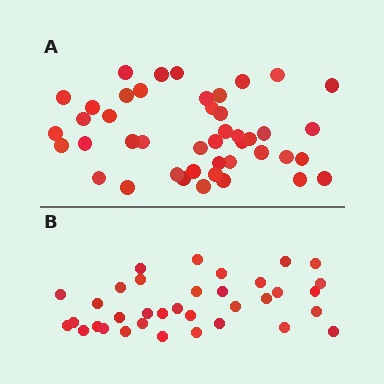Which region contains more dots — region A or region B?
Region A (the top region) has more dots.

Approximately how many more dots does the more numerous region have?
Region A has roughly 8 or so more dots than region B.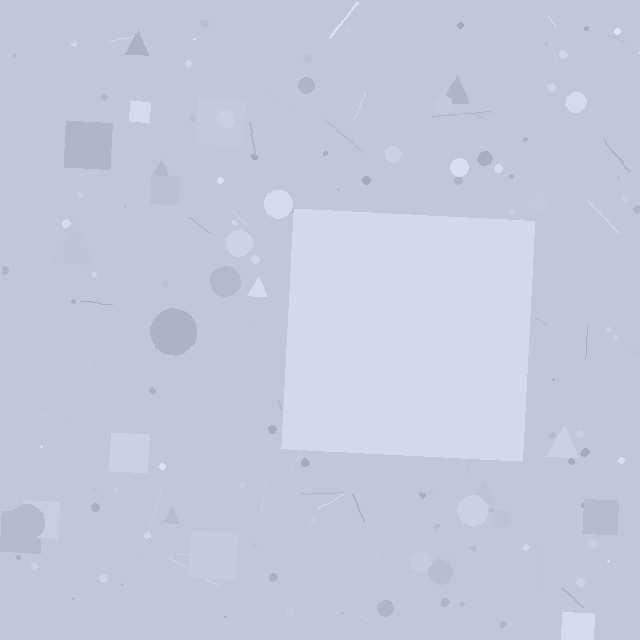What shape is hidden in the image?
A square is hidden in the image.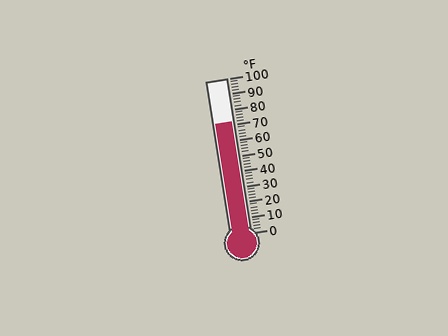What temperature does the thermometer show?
The thermometer shows approximately 72°F.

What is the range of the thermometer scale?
The thermometer scale ranges from 0°F to 100°F.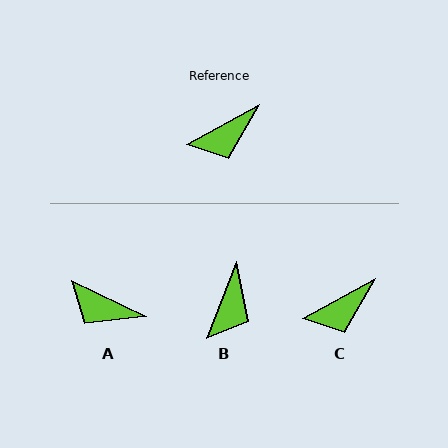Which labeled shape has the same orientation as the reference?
C.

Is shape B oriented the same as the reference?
No, it is off by about 40 degrees.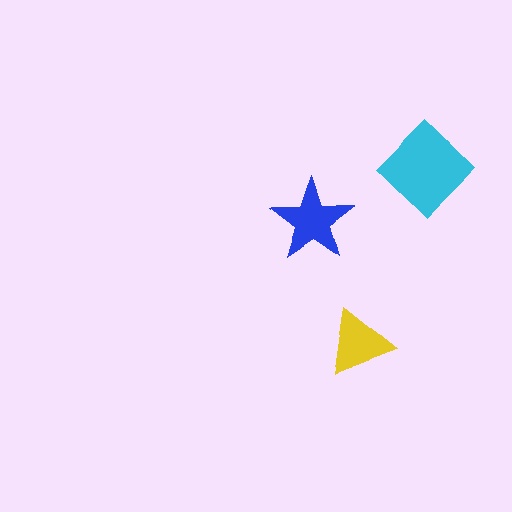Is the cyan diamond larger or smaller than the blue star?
Larger.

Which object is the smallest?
The yellow triangle.